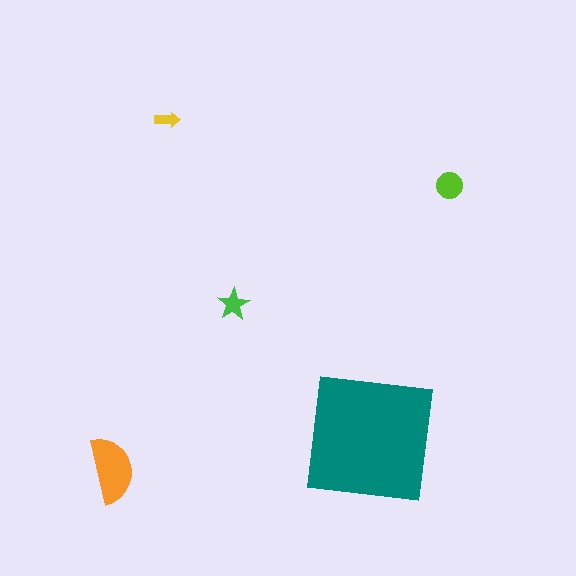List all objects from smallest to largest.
The yellow arrow, the green star, the lime circle, the orange semicircle, the teal square.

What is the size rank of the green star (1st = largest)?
4th.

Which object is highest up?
The yellow arrow is topmost.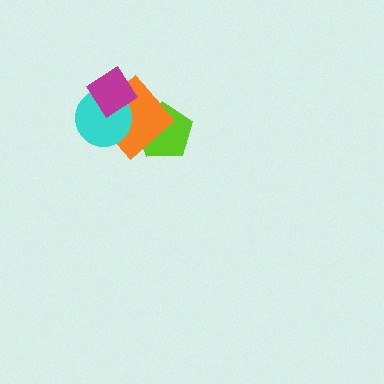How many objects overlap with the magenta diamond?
2 objects overlap with the magenta diamond.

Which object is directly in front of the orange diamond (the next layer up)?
The cyan circle is directly in front of the orange diamond.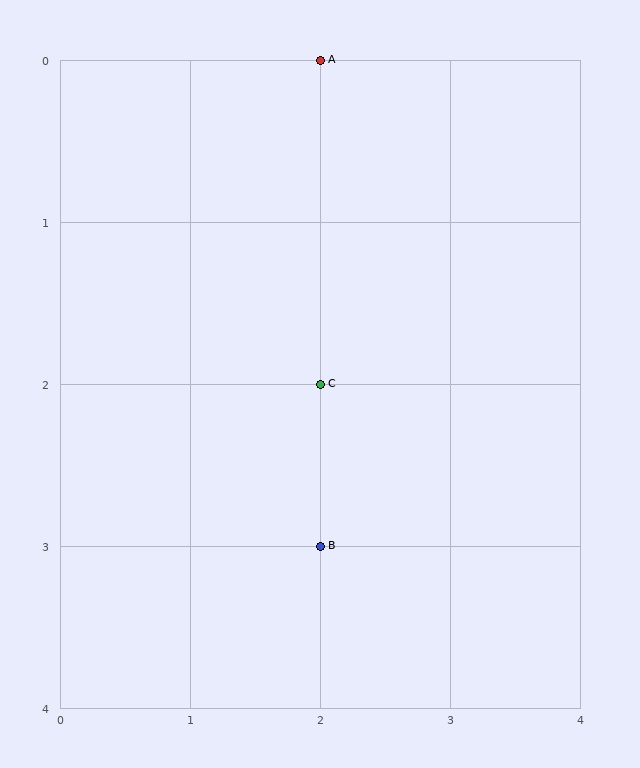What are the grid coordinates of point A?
Point A is at grid coordinates (2, 0).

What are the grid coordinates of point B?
Point B is at grid coordinates (2, 3).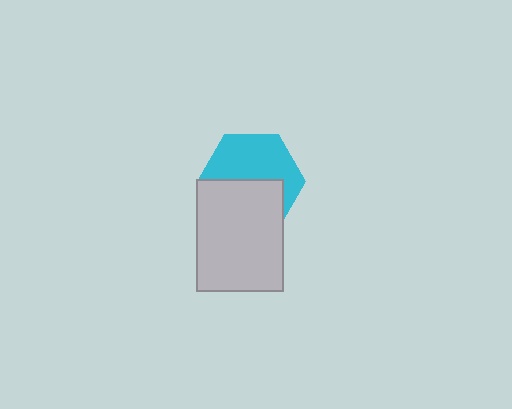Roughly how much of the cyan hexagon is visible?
About half of it is visible (roughly 53%).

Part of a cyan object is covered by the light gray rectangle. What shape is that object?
It is a hexagon.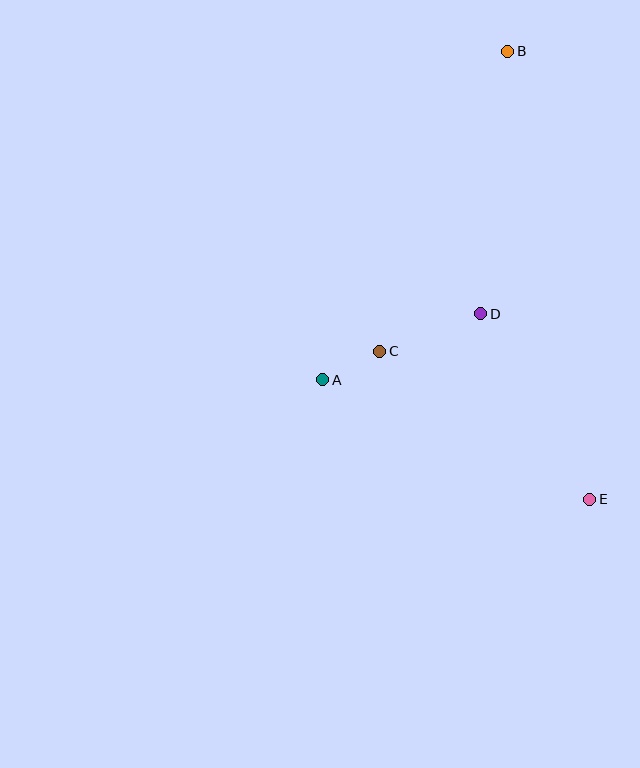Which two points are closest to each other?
Points A and C are closest to each other.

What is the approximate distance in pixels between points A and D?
The distance between A and D is approximately 171 pixels.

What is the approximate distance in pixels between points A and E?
The distance between A and E is approximately 293 pixels.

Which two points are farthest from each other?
Points B and E are farthest from each other.